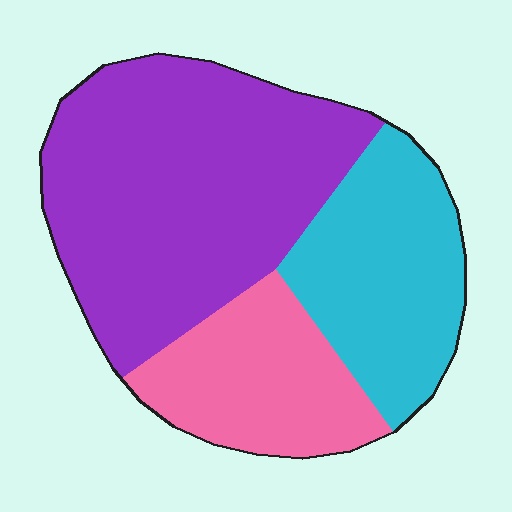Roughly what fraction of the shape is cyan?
Cyan covers about 25% of the shape.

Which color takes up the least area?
Pink, at roughly 20%.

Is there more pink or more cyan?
Cyan.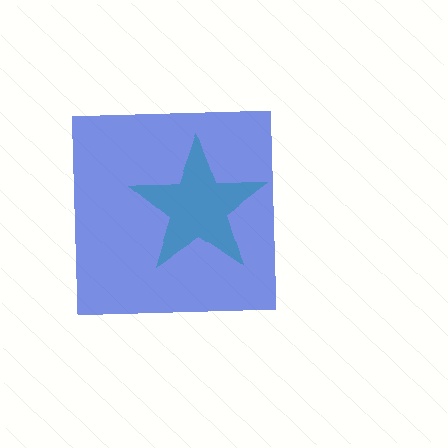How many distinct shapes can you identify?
There are 2 distinct shapes: a blue square, a teal star.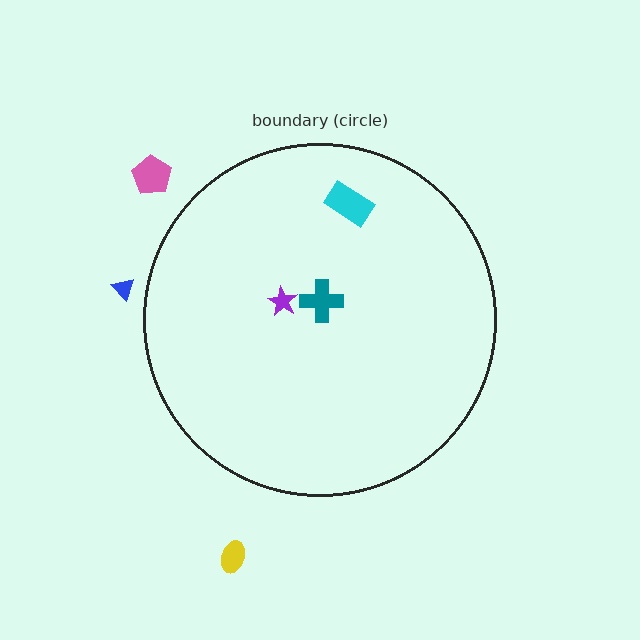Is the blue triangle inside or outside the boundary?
Outside.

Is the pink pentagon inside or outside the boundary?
Outside.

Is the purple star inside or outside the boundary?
Inside.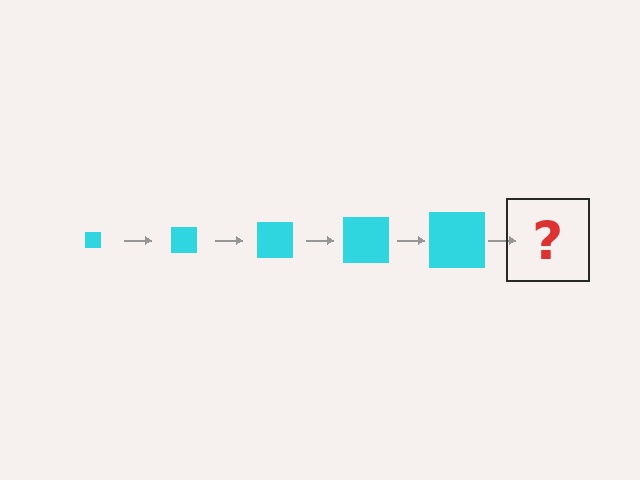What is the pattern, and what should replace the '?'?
The pattern is that the square gets progressively larger each step. The '?' should be a cyan square, larger than the previous one.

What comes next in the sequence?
The next element should be a cyan square, larger than the previous one.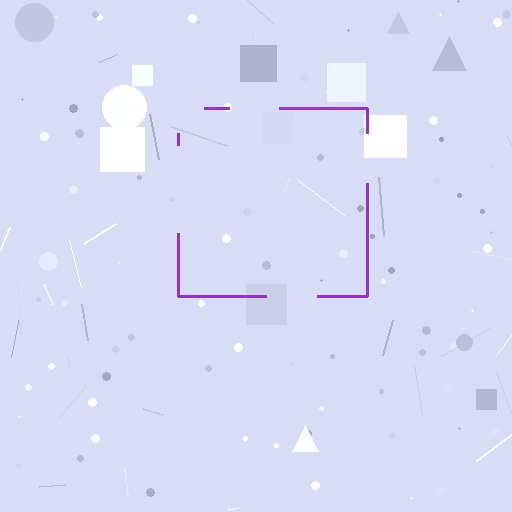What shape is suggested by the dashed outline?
The dashed outline suggests a square.